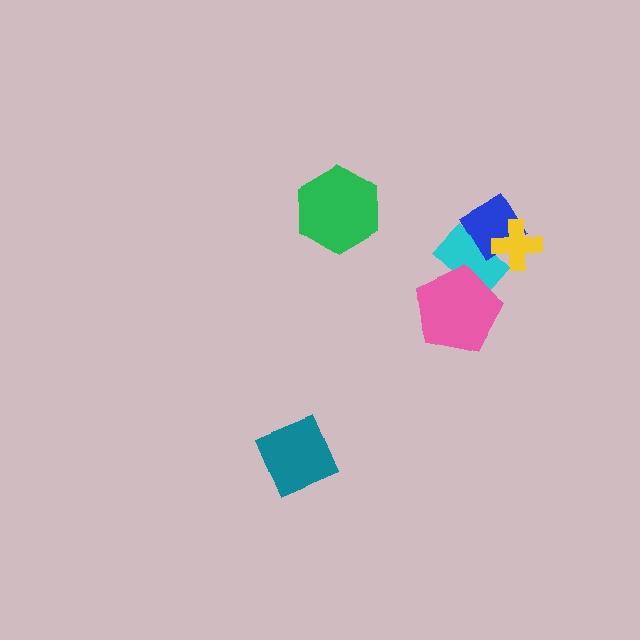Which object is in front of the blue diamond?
The yellow cross is in front of the blue diamond.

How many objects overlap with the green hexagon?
0 objects overlap with the green hexagon.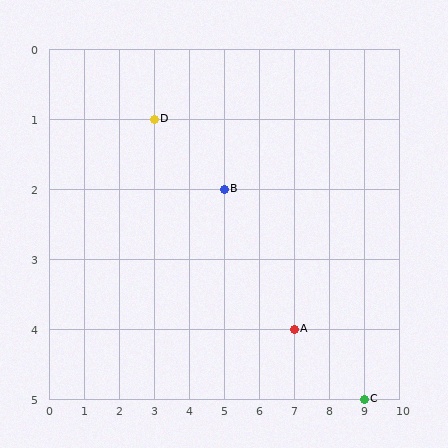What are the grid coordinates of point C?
Point C is at grid coordinates (9, 5).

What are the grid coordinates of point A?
Point A is at grid coordinates (7, 4).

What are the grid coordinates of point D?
Point D is at grid coordinates (3, 1).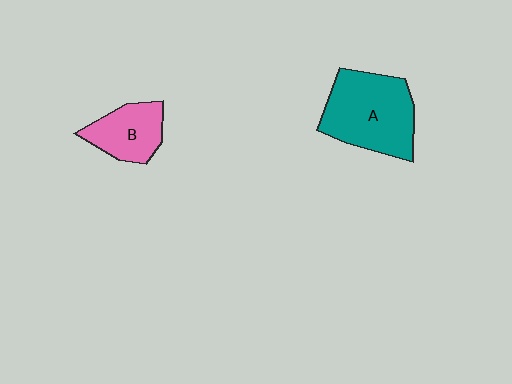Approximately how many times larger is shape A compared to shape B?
Approximately 1.8 times.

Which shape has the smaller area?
Shape B (pink).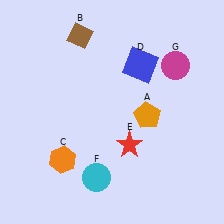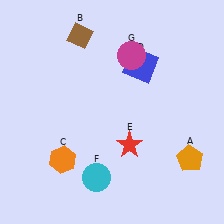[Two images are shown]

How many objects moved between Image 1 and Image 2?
2 objects moved between the two images.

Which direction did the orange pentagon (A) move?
The orange pentagon (A) moved down.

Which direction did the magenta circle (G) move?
The magenta circle (G) moved left.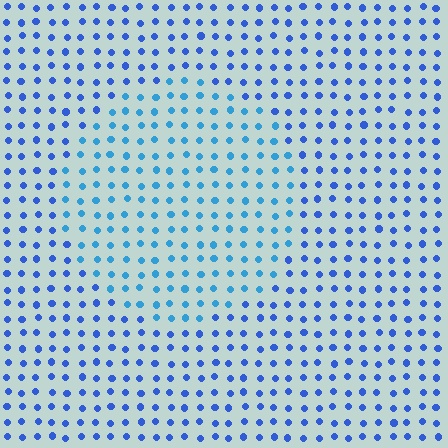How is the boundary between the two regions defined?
The boundary is defined purely by a slight shift in hue (about 24 degrees). Spacing, size, and orientation are identical on both sides.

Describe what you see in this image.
The image is filled with small blue elements in a uniform arrangement. A circle-shaped region is visible where the elements are tinted to a slightly different hue, forming a subtle color boundary.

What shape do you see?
I see a circle.